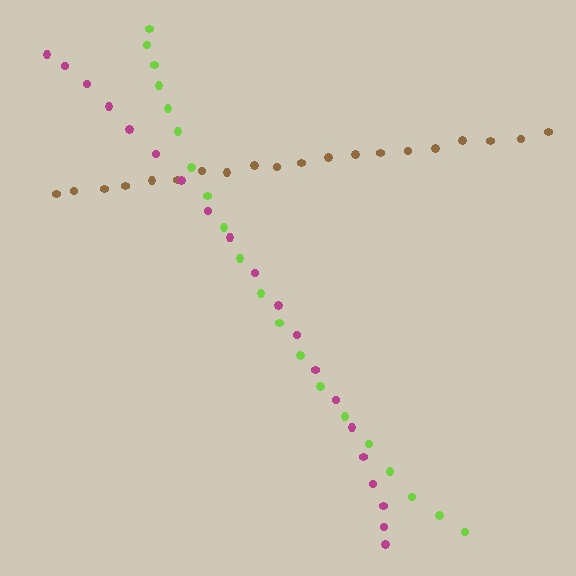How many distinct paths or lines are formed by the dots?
There are 3 distinct paths.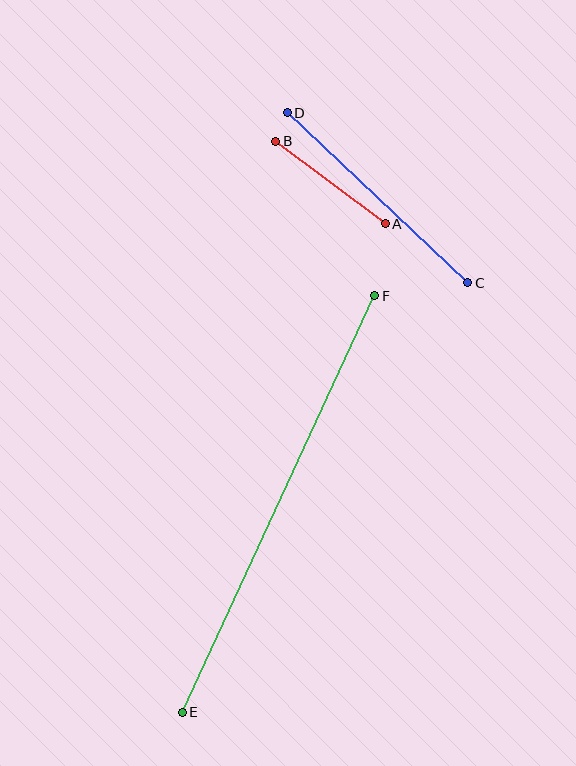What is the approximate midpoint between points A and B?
The midpoint is at approximately (330, 182) pixels.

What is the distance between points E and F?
The distance is approximately 459 pixels.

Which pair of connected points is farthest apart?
Points E and F are farthest apart.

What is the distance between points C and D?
The distance is approximately 248 pixels.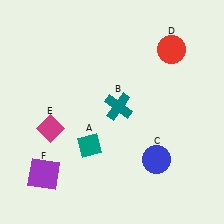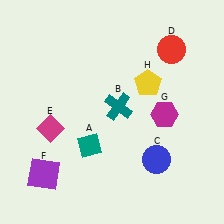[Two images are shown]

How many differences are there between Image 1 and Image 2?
There are 2 differences between the two images.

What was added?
A magenta hexagon (G), a yellow pentagon (H) were added in Image 2.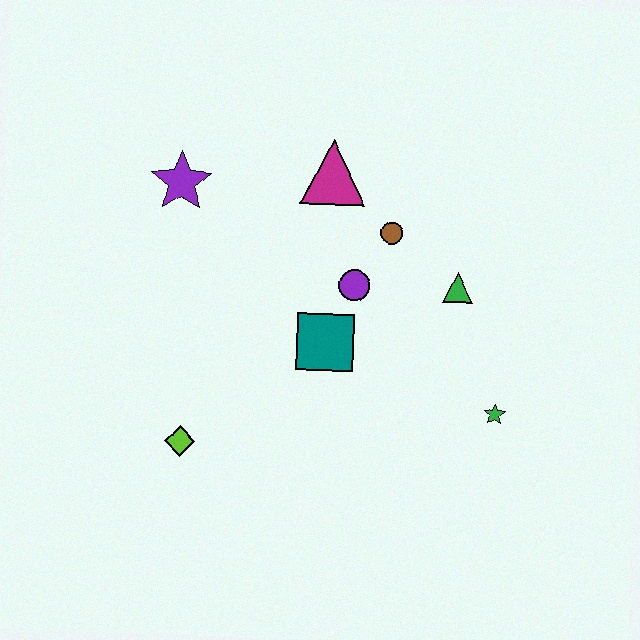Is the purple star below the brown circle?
No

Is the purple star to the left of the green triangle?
Yes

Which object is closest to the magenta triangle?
The brown circle is closest to the magenta triangle.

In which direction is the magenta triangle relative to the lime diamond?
The magenta triangle is above the lime diamond.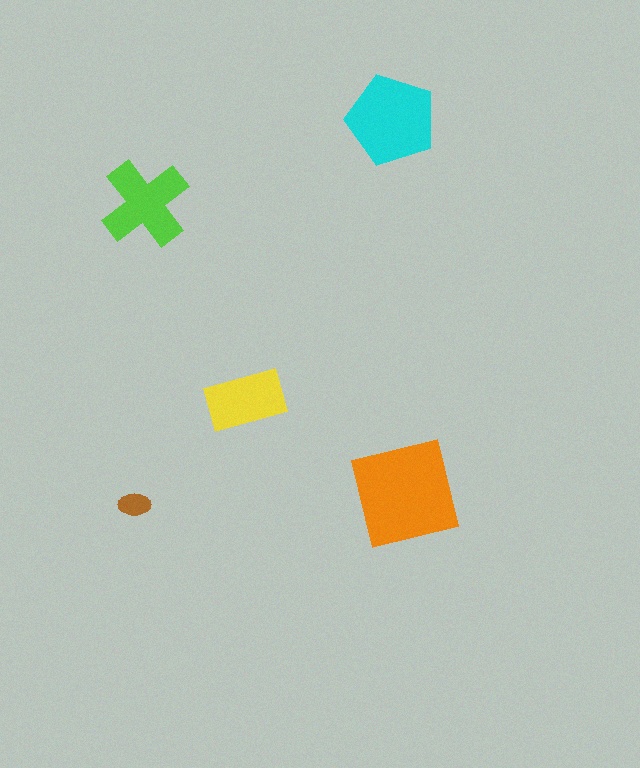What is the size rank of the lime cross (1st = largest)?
3rd.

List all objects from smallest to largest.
The brown ellipse, the yellow rectangle, the lime cross, the cyan pentagon, the orange square.